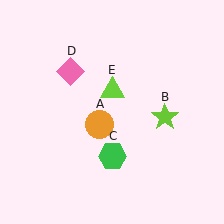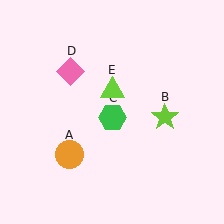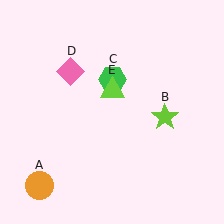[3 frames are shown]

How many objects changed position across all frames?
2 objects changed position: orange circle (object A), green hexagon (object C).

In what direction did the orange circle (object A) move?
The orange circle (object A) moved down and to the left.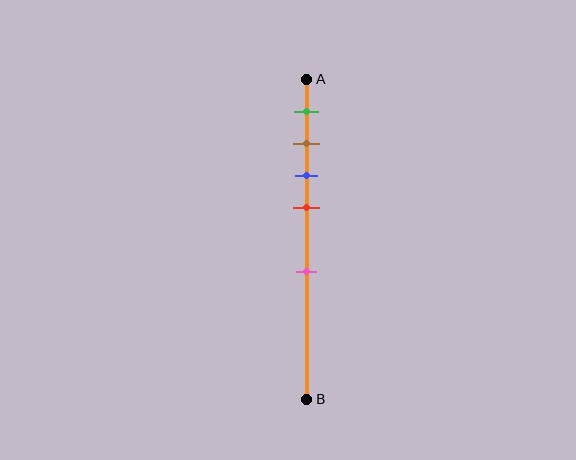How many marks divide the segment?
There are 5 marks dividing the segment.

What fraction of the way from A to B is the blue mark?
The blue mark is approximately 30% (0.3) of the way from A to B.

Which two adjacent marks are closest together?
The brown and blue marks are the closest adjacent pair.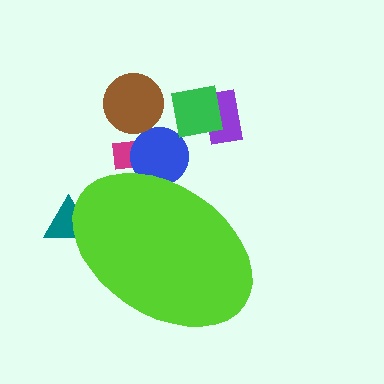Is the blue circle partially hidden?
Yes, the blue circle is partially hidden behind the lime ellipse.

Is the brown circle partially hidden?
No, the brown circle is fully visible.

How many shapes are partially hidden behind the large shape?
3 shapes are partially hidden.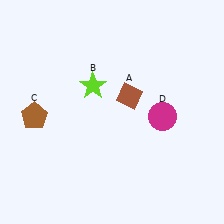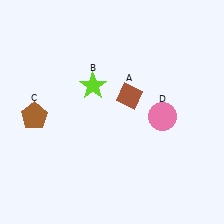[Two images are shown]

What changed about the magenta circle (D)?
In Image 1, D is magenta. In Image 2, it changed to pink.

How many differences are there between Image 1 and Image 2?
There is 1 difference between the two images.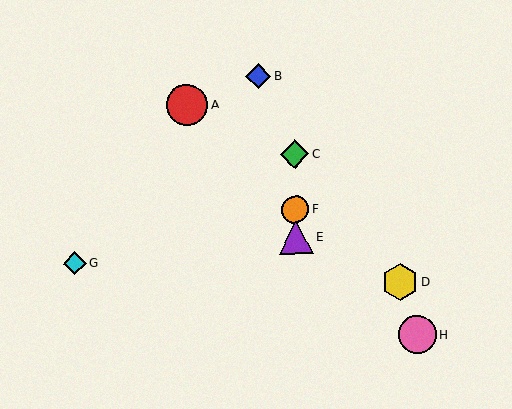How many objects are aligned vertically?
3 objects (C, E, F) are aligned vertically.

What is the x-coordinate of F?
Object F is at x≈295.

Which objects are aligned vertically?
Objects C, E, F are aligned vertically.